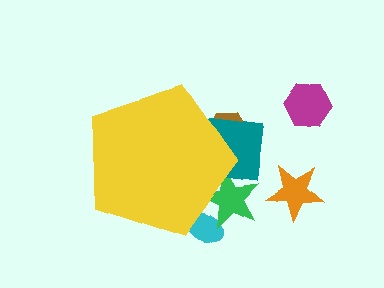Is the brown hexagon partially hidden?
Yes, the brown hexagon is partially hidden behind the yellow pentagon.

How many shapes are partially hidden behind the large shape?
4 shapes are partially hidden.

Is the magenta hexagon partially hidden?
No, the magenta hexagon is fully visible.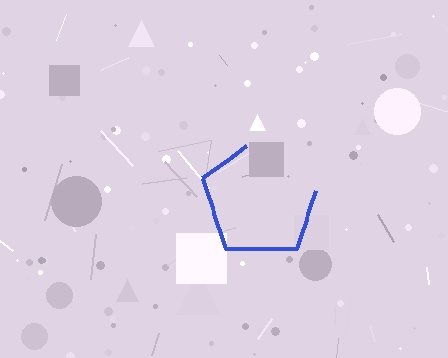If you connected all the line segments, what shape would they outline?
They would outline a pentagon.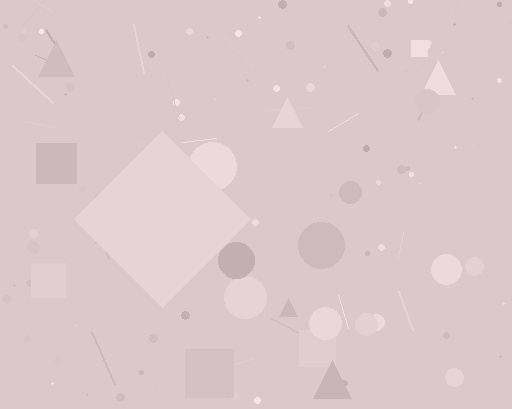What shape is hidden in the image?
A diamond is hidden in the image.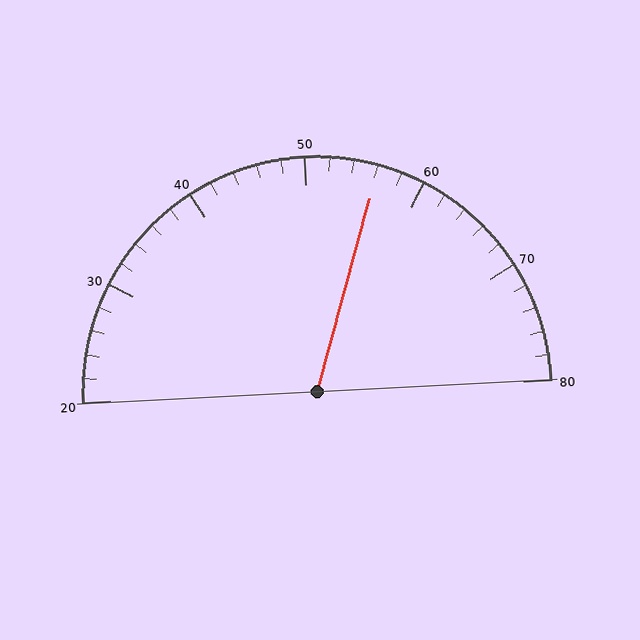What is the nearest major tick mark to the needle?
The nearest major tick mark is 60.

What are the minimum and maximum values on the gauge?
The gauge ranges from 20 to 80.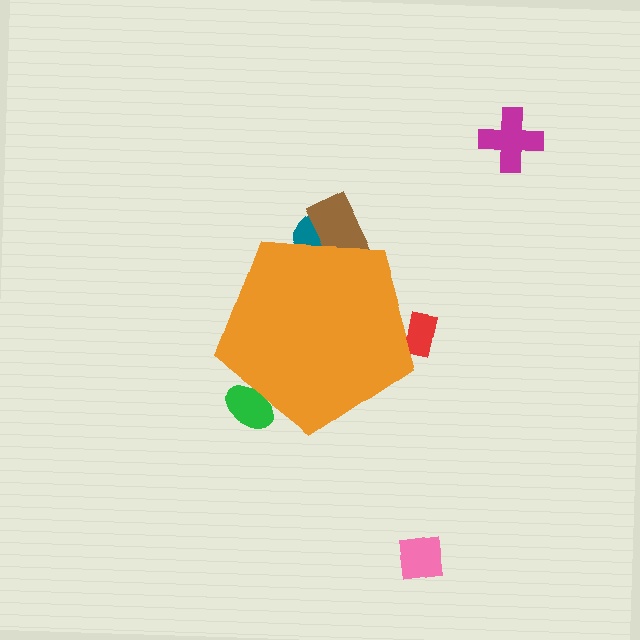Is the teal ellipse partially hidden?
Yes, the teal ellipse is partially hidden behind the orange pentagon.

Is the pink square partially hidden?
No, the pink square is fully visible.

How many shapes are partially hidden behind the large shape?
4 shapes are partially hidden.